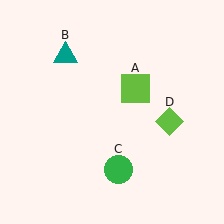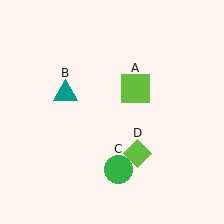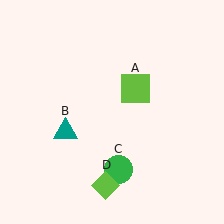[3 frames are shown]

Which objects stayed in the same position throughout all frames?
Lime square (object A) and green circle (object C) remained stationary.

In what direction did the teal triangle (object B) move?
The teal triangle (object B) moved down.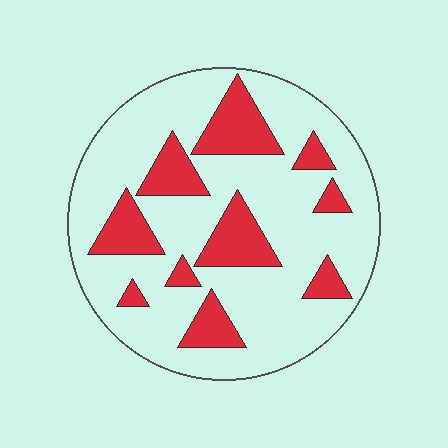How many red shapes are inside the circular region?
10.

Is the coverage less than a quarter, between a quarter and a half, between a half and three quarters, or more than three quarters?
Less than a quarter.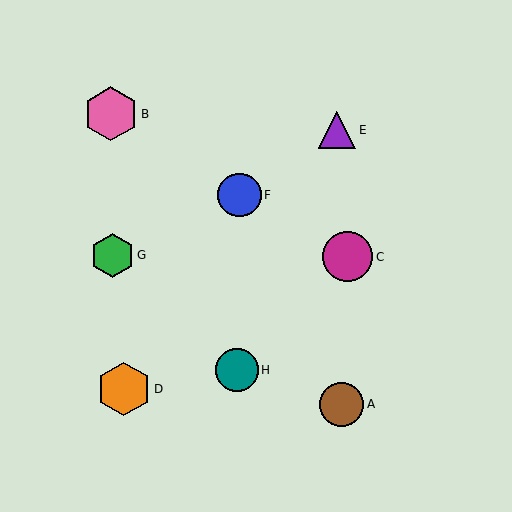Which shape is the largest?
The pink hexagon (labeled B) is the largest.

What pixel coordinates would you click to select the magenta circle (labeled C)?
Click at (348, 257) to select the magenta circle C.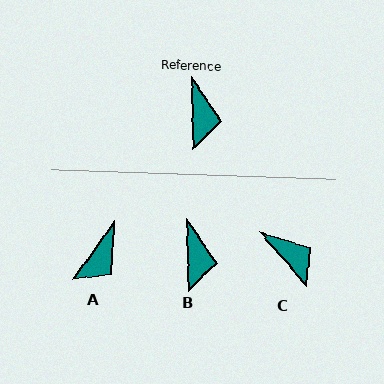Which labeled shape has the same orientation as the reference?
B.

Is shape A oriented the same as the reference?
No, it is off by about 37 degrees.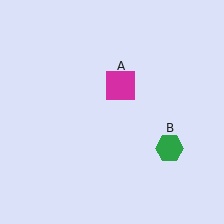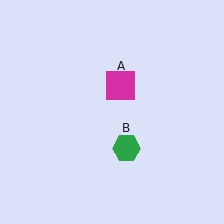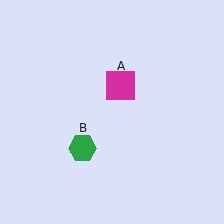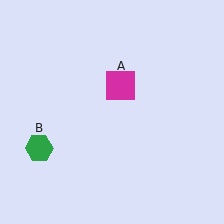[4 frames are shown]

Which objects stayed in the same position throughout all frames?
Magenta square (object A) remained stationary.